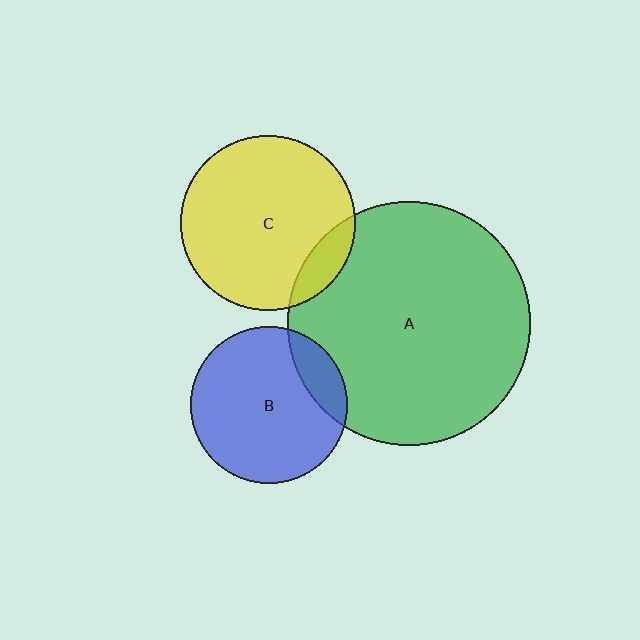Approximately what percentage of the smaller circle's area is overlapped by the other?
Approximately 10%.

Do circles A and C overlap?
Yes.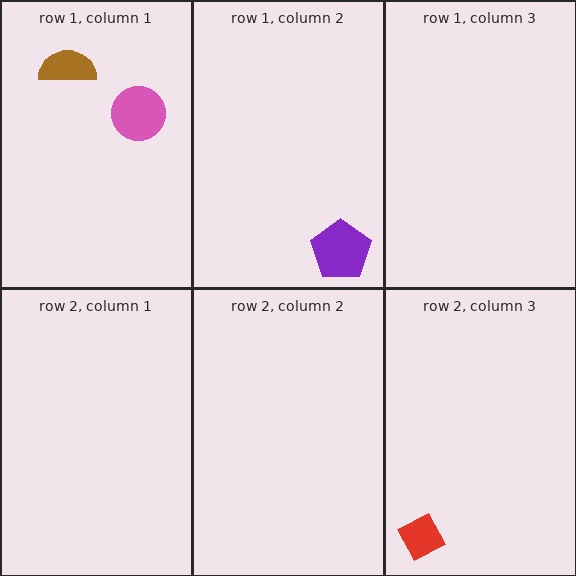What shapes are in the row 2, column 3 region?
The red diamond.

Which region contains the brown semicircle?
The row 1, column 1 region.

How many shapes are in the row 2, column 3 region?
1.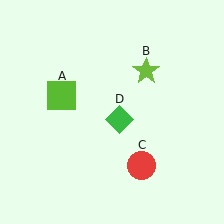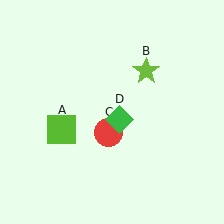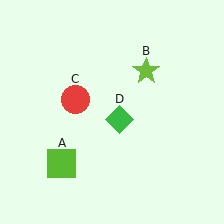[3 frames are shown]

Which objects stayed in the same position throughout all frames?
Lime star (object B) and green diamond (object D) remained stationary.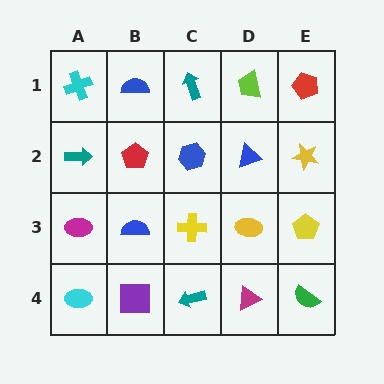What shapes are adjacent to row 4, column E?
A yellow pentagon (row 3, column E), a magenta triangle (row 4, column D).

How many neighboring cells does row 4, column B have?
3.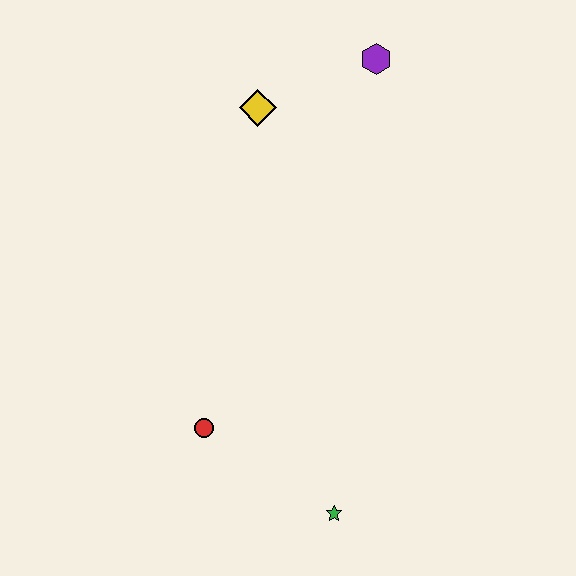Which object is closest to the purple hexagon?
The yellow diamond is closest to the purple hexagon.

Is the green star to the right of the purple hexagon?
No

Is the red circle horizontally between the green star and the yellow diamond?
No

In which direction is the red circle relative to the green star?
The red circle is to the left of the green star.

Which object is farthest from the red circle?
The purple hexagon is farthest from the red circle.